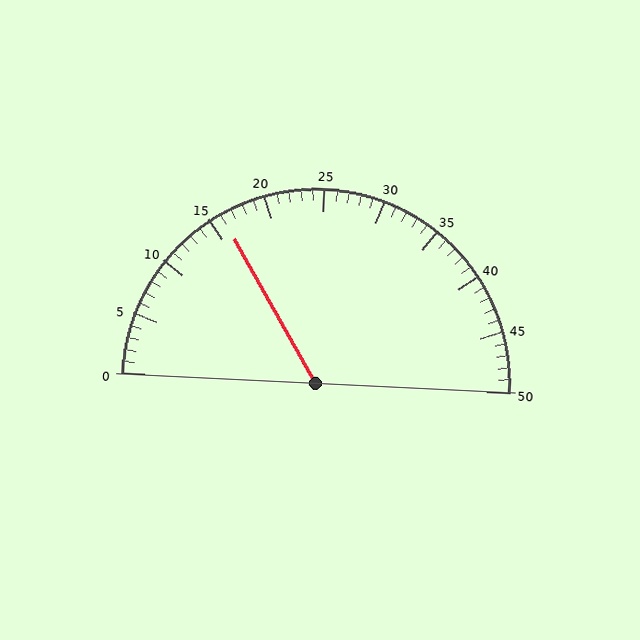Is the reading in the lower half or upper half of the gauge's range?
The reading is in the lower half of the range (0 to 50).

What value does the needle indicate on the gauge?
The needle indicates approximately 16.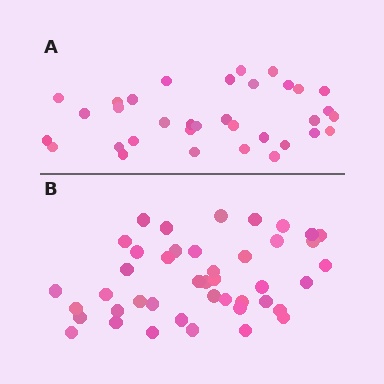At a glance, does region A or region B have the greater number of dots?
Region B (the bottom region) has more dots.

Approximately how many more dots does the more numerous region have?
Region B has roughly 8 or so more dots than region A.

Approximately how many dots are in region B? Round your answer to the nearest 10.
About 40 dots. (The exact count is 43, which rounds to 40.)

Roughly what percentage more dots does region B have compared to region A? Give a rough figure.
About 25% more.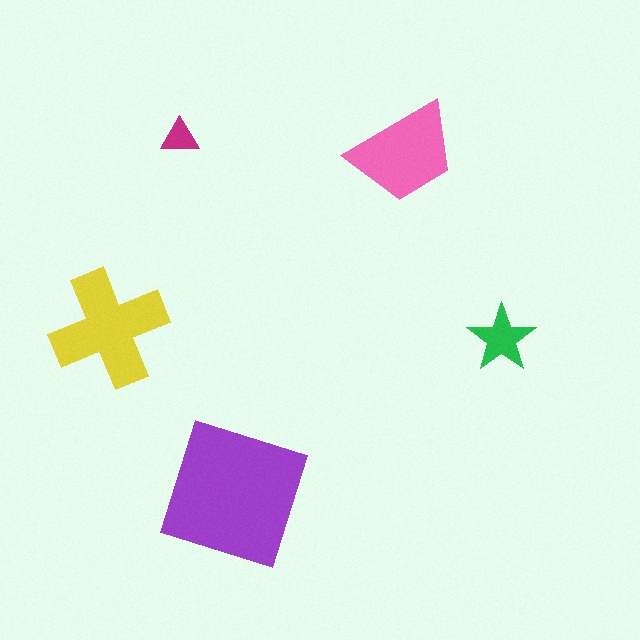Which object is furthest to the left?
The yellow cross is leftmost.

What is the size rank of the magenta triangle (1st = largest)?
5th.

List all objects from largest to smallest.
The purple square, the yellow cross, the pink trapezoid, the green star, the magenta triangle.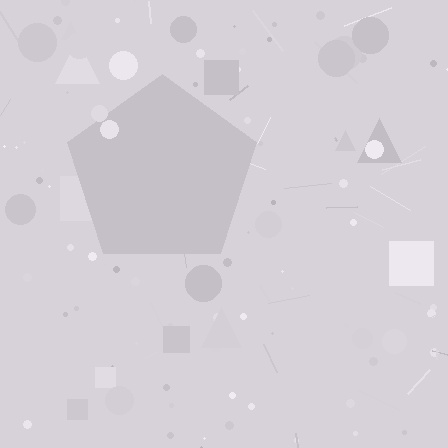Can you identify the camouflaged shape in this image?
The camouflaged shape is a pentagon.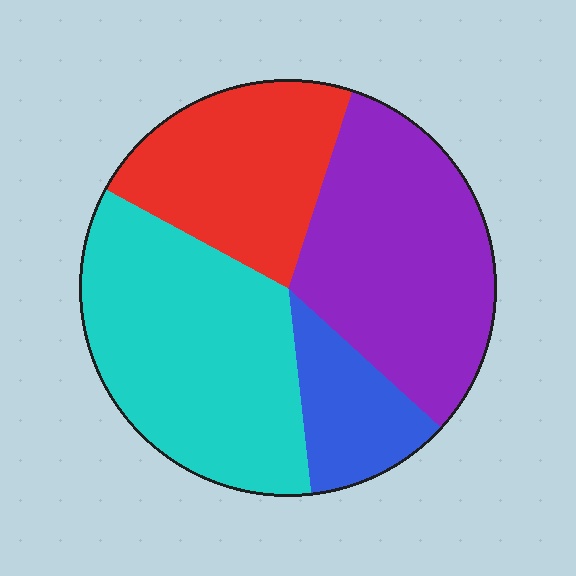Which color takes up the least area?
Blue, at roughly 10%.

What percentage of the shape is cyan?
Cyan takes up about one third (1/3) of the shape.